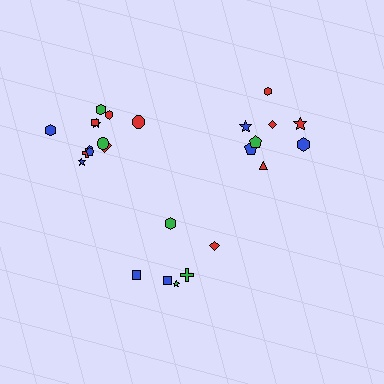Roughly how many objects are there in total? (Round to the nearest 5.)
Roughly 25 objects in total.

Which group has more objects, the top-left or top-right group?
The top-left group.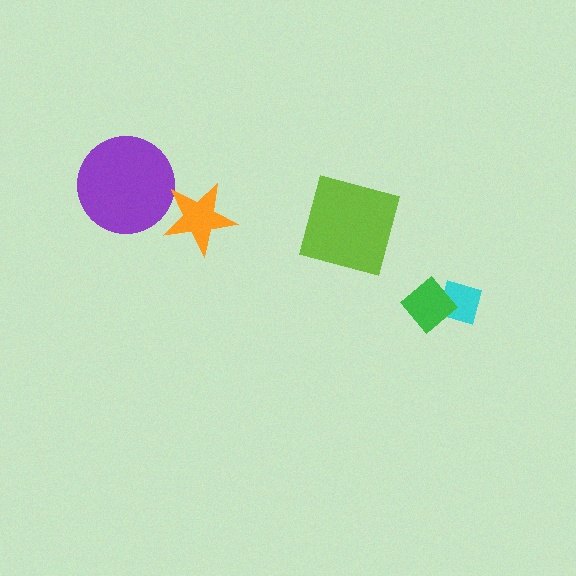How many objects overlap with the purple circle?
0 objects overlap with the purple circle.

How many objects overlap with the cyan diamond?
1 object overlaps with the cyan diamond.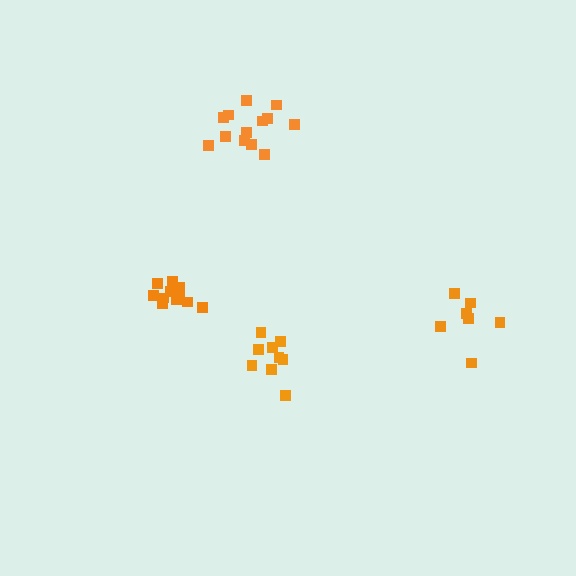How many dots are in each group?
Group 1: 9 dots, Group 2: 7 dots, Group 3: 13 dots, Group 4: 11 dots (40 total).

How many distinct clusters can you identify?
There are 4 distinct clusters.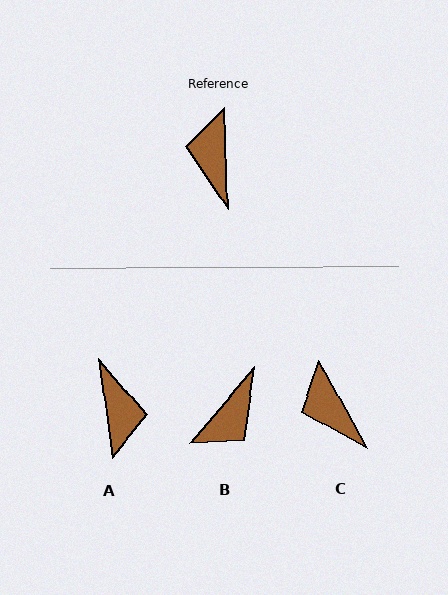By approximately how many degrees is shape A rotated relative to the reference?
Approximately 174 degrees clockwise.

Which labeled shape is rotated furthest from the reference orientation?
A, about 174 degrees away.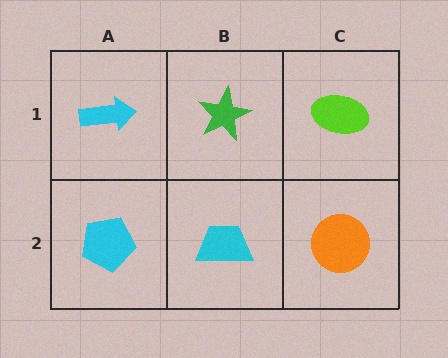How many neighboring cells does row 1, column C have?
2.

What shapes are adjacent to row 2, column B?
A green star (row 1, column B), a cyan pentagon (row 2, column A), an orange circle (row 2, column C).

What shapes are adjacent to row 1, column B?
A cyan trapezoid (row 2, column B), a cyan arrow (row 1, column A), a lime ellipse (row 1, column C).